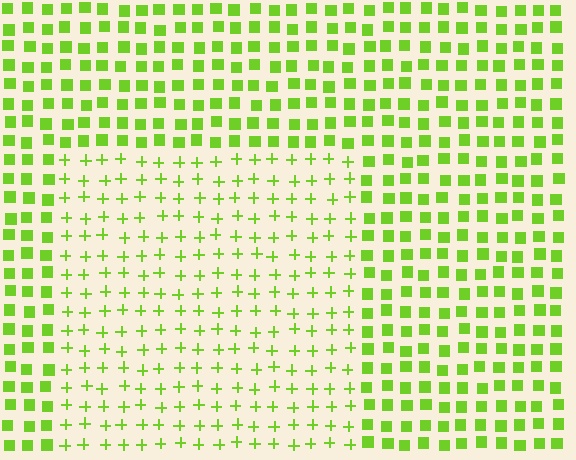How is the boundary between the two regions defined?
The boundary is defined by a change in element shape: plus signs inside vs. squares outside. All elements share the same color and spacing.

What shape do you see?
I see a rectangle.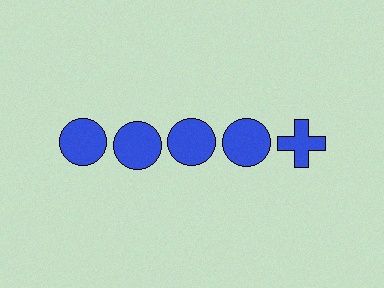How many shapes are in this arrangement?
There are 5 shapes arranged in a grid pattern.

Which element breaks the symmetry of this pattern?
The blue cross in the top row, rightmost column breaks the symmetry. All other shapes are blue circles.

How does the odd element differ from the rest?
It has a different shape: cross instead of circle.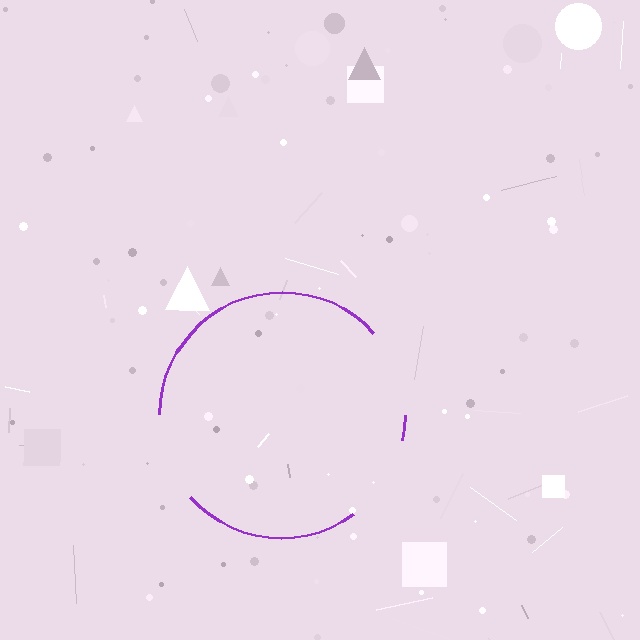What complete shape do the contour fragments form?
The contour fragments form a circle.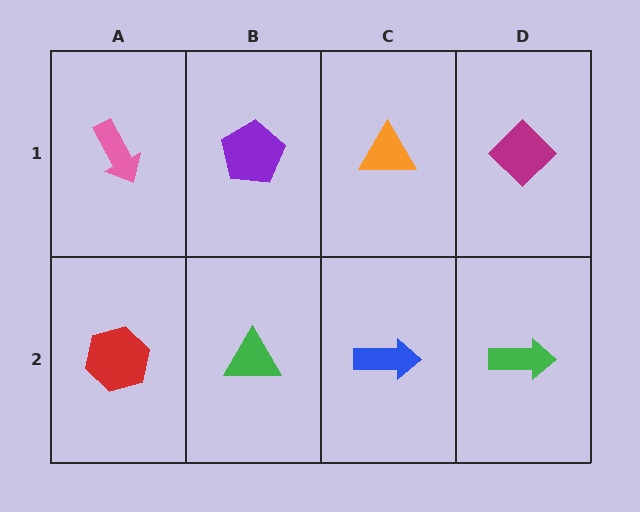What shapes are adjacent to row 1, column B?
A green triangle (row 2, column B), a pink arrow (row 1, column A), an orange triangle (row 1, column C).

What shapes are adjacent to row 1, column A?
A red hexagon (row 2, column A), a purple pentagon (row 1, column B).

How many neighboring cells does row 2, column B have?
3.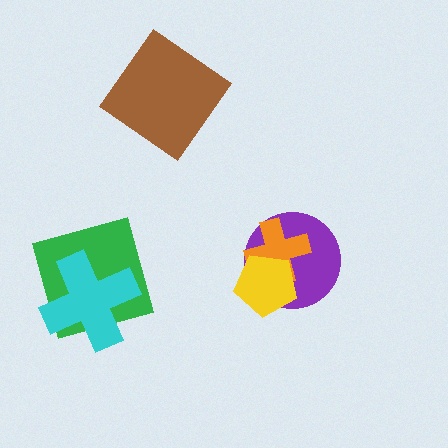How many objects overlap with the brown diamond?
0 objects overlap with the brown diamond.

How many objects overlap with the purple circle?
2 objects overlap with the purple circle.